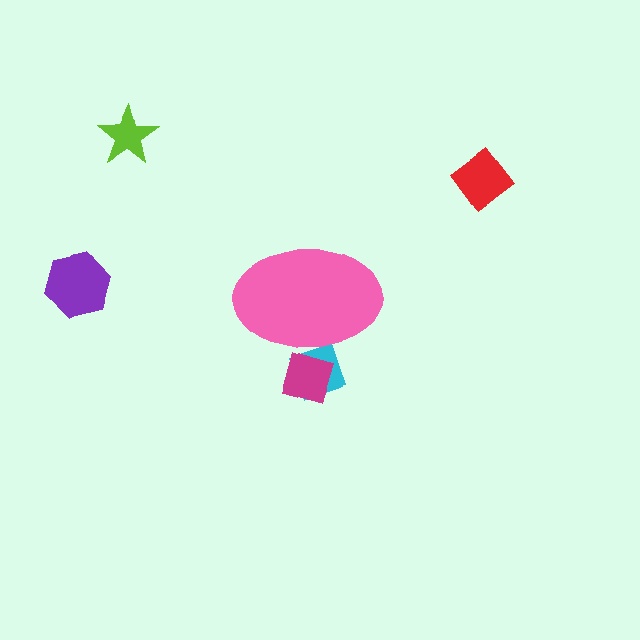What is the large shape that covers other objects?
A pink ellipse.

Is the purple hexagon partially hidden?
No, the purple hexagon is fully visible.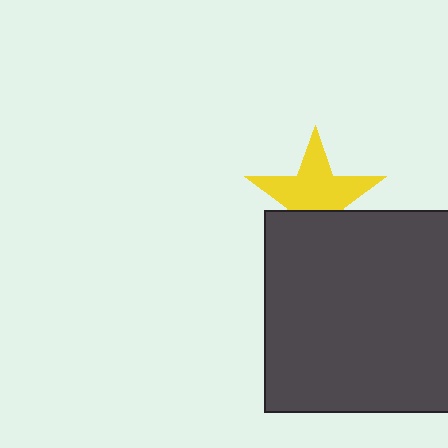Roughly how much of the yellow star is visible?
About half of it is visible (roughly 64%).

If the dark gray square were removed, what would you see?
You would see the complete yellow star.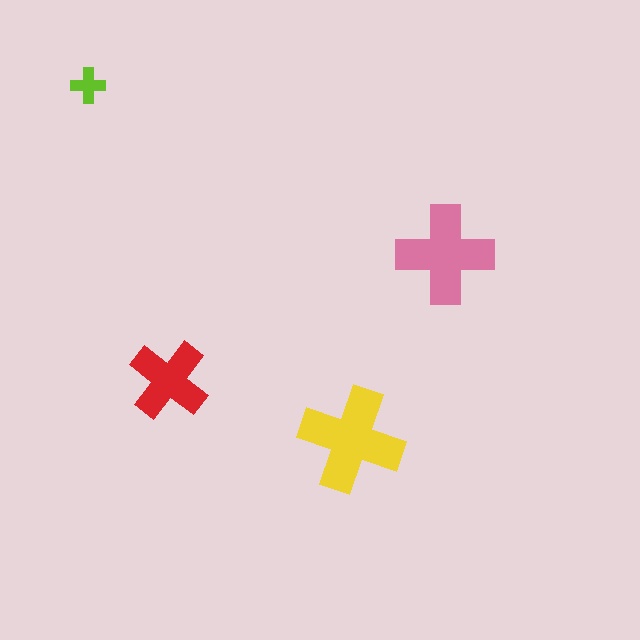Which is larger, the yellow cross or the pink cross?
The yellow one.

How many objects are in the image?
There are 4 objects in the image.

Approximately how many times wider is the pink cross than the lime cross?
About 3 times wider.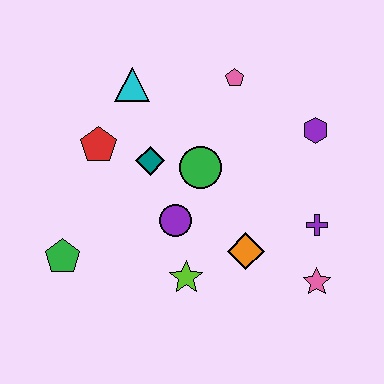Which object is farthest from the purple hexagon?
The green pentagon is farthest from the purple hexagon.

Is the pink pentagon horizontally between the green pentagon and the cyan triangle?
No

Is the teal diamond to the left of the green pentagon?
No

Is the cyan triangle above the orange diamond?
Yes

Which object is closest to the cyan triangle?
The red pentagon is closest to the cyan triangle.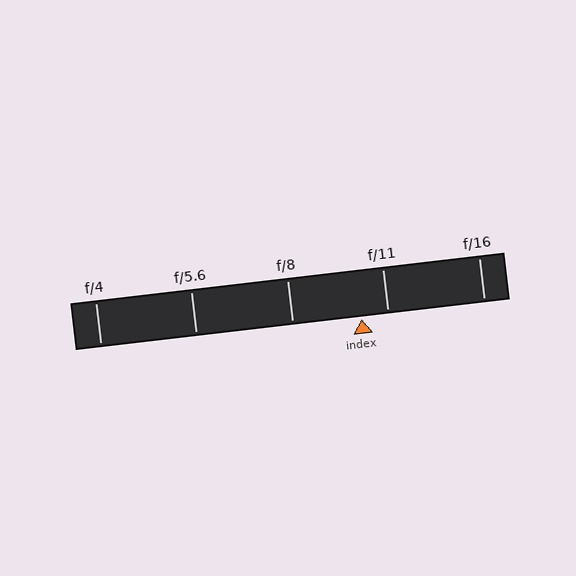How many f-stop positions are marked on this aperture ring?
There are 5 f-stop positions marked.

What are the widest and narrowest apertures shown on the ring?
The widest aperture shown is f/4 and the narrowest is f/16.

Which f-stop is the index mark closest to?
The index mark is closest to f/11.